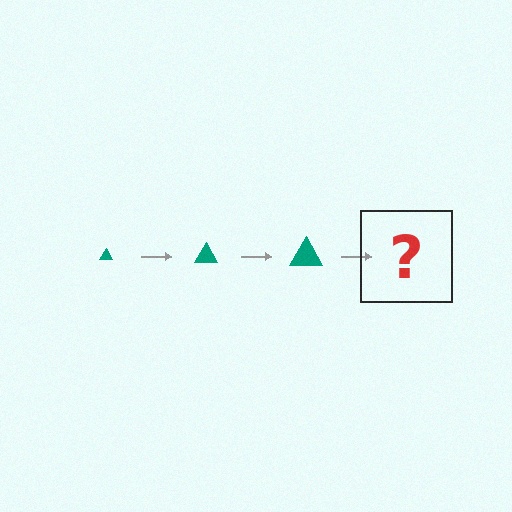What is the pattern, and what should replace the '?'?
The pattern is that the triangle gets progressively larger each step. The '?' should be a teal triangle, larger than the previous one.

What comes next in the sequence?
The next element should be a teal triangle, larger than the previous one.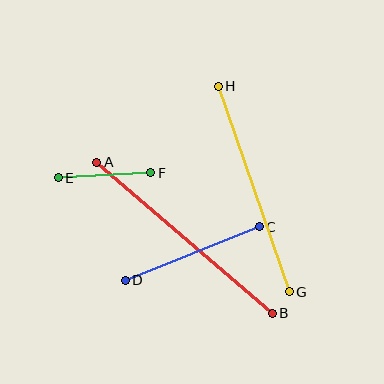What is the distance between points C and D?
The distance is approximately 144 pixels.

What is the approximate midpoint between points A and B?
The midpoint is at approximately (185, 238) pixels.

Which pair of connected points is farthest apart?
Points A and B are farthest apart.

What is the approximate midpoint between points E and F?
The midpoint is at approximately (104, 175) pixels.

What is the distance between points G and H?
The distance is approximately 217 pixels.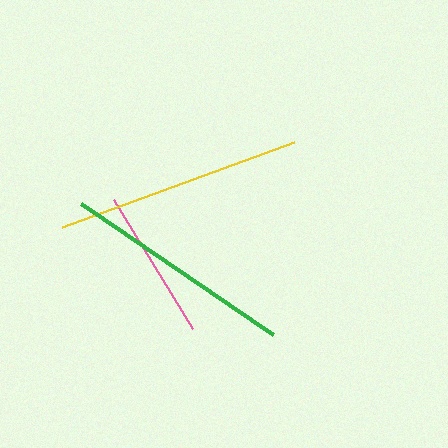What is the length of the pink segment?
The pink segment is approximately 151 pixels long.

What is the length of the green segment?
The green segment is approximately 233 pixels long.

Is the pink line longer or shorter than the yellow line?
The yellow line is longer than the pink line.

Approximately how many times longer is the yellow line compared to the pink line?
The yellow line is approximately 1.6 times the length of the pink line.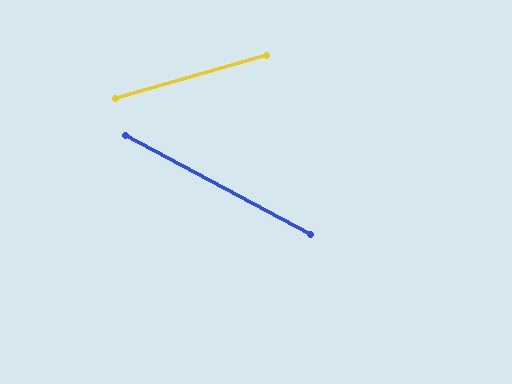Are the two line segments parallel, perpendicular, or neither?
Neither parallel nor perpendicular — they differ by about 44°.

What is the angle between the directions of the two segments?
Approximately 44 degrees.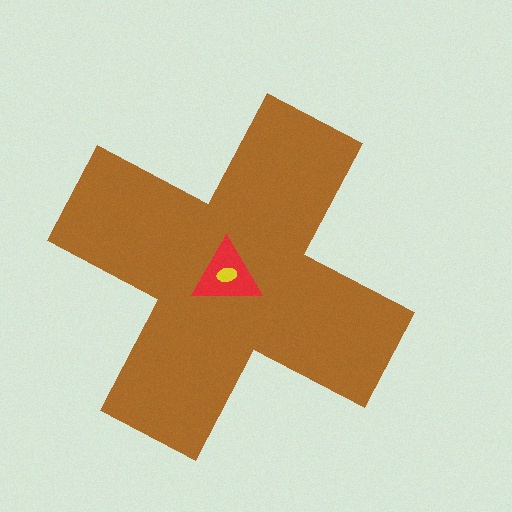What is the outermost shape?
The brown cross.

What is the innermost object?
The yellow ellipse.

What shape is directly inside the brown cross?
The red triangle.